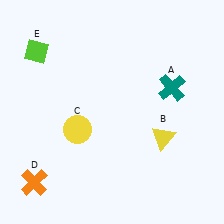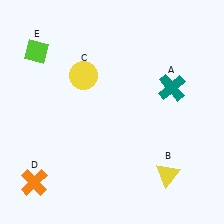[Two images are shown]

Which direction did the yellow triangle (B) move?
The yellow triangle (B) moved down.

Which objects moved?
The objects that moved are: the yellow triangle (B), the yellow circle (C).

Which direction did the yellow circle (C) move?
The yellow circle (C) moved up.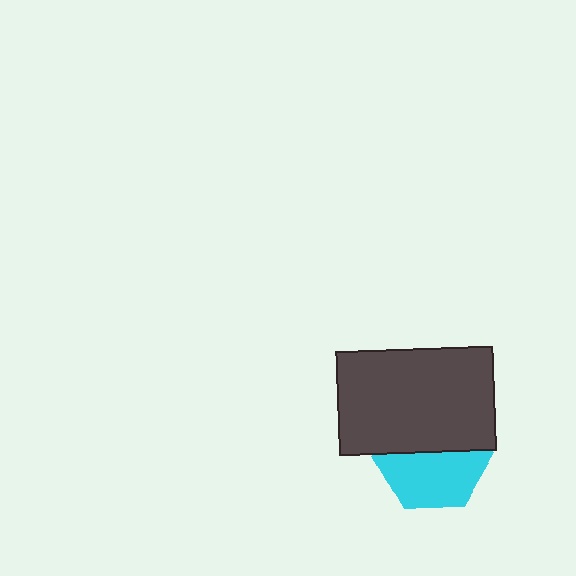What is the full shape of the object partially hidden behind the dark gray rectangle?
The partially hidden object is a cyan hexagon.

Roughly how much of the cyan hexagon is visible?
About half of it is visible (roughly 52%).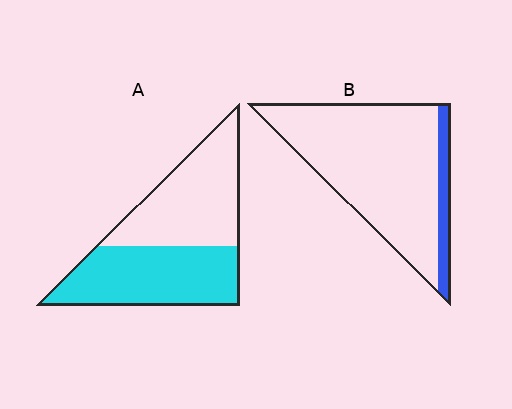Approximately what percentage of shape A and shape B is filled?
A is approximately 50% and B is approximately 10%.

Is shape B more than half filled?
No.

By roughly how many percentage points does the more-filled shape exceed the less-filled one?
By roughly 40 percentage points (A over B).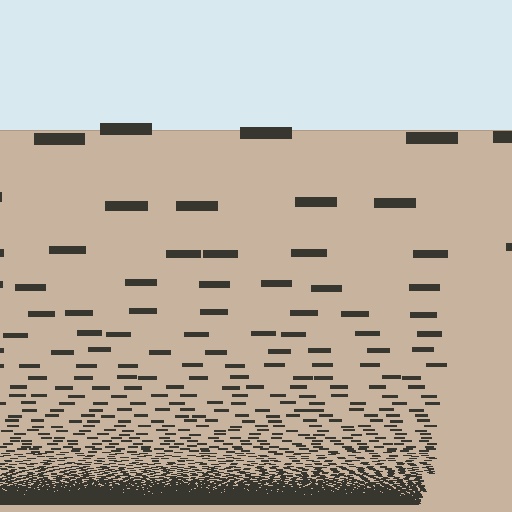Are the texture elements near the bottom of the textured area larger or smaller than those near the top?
Smaller. The gradient is inverted — elements near the bottom are smaller and denser.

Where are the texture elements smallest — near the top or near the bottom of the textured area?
Near the bottom.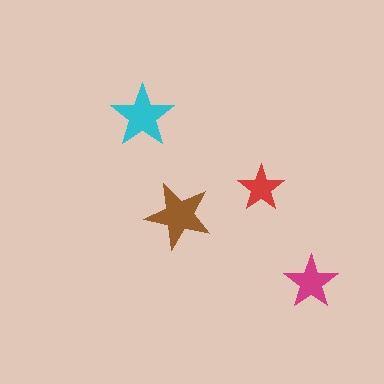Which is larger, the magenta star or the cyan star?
The cyan one.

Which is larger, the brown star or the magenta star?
The brown one.